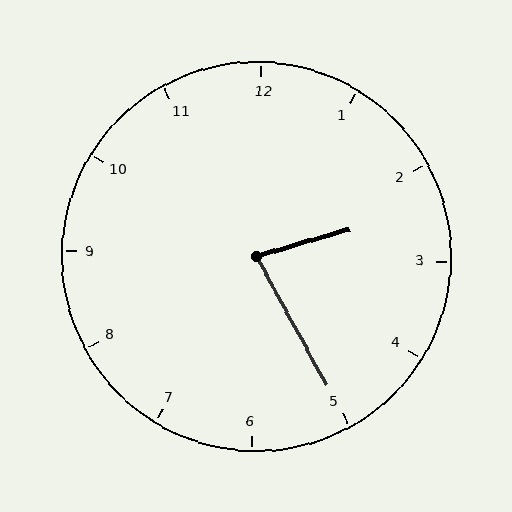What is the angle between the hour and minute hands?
Approximately 78 degrees.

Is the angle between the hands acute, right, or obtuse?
It is acute.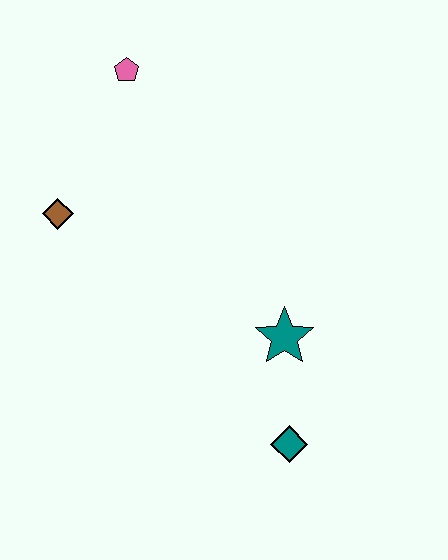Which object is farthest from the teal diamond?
The pink pentagon is farthest from the teal diamond.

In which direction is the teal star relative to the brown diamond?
The teal star is to the right of the brown diamond.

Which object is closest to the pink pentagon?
The brown diamond is closest to the pink pentagon.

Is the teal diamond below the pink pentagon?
Yes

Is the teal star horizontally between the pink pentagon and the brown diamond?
No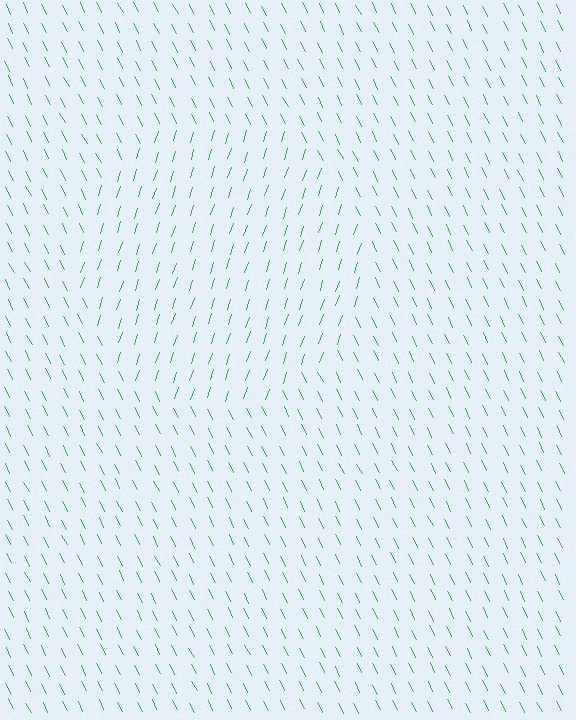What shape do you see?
I see a circle.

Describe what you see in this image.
The image is filled with small green line segments. A circle region in the image has lines oriented differently from the surrounding lines, creating a visible texture boundary.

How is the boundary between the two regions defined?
The boundary is defined purely by a change in line orientation (approximately 45 degrees difference). All lines are the same color and thickness.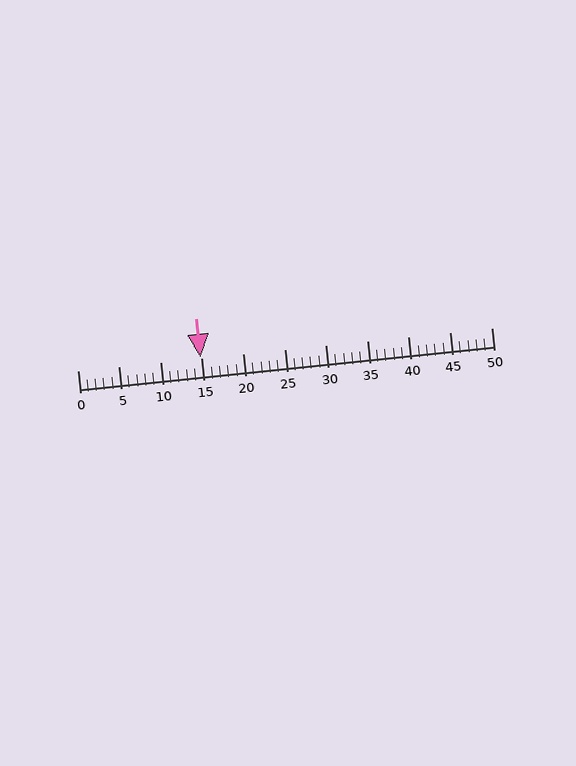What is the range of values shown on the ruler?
The ruler shows values from 0 to 50.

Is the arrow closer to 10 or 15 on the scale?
The arrow is closer to 15.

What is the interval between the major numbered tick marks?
The major tick marks are spaced 5 units apart.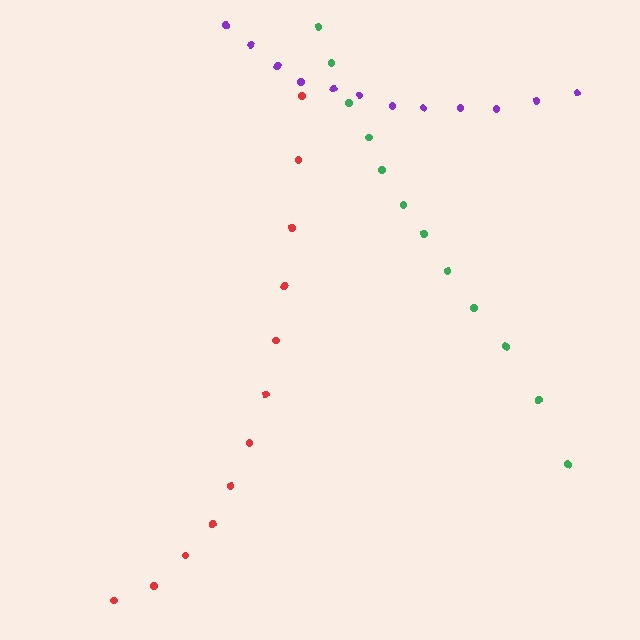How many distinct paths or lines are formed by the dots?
There are 3 distinct paths.